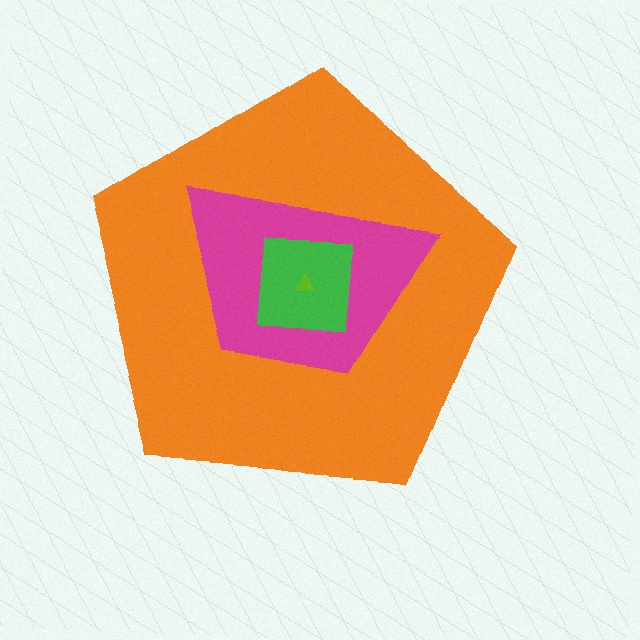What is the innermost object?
The lime triangle.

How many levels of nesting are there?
4.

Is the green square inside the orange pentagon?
Yes.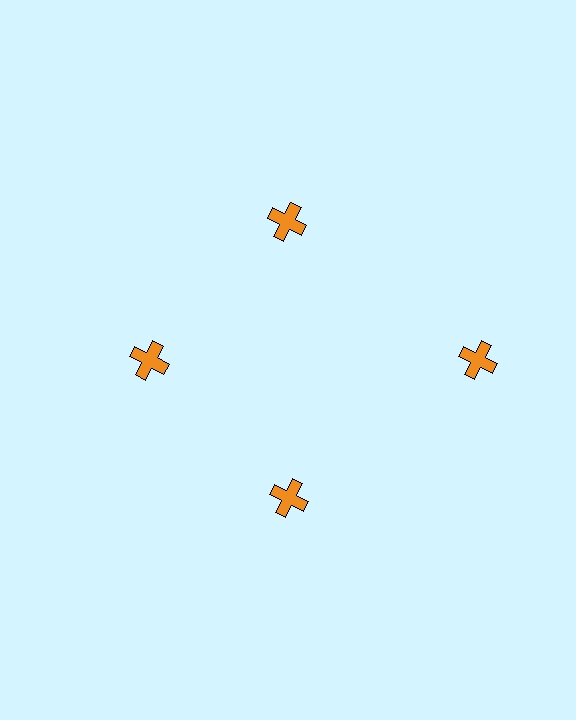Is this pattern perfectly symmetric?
No. The 4 orange crosses are arranged in a ring, but one element near the 3 o'clock position is pushed outward from the center, breaking the 4-fold rotational symmetry.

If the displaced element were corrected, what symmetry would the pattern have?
It would have 4-fold rotational symmetry — the pattern would map onto itself every 90 degrees.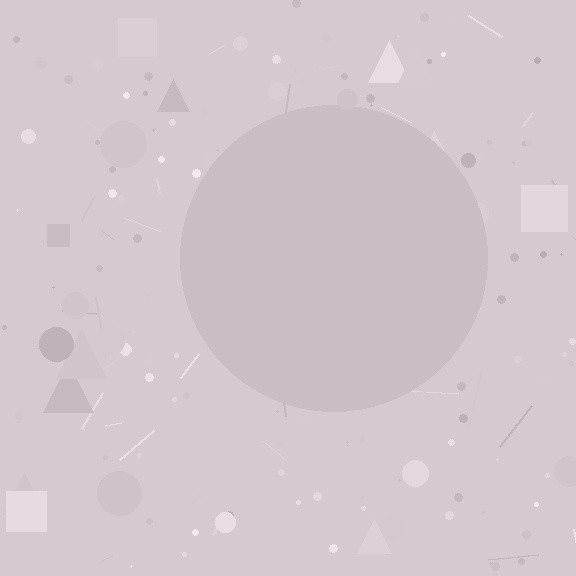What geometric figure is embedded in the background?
A circle is embedded in the background.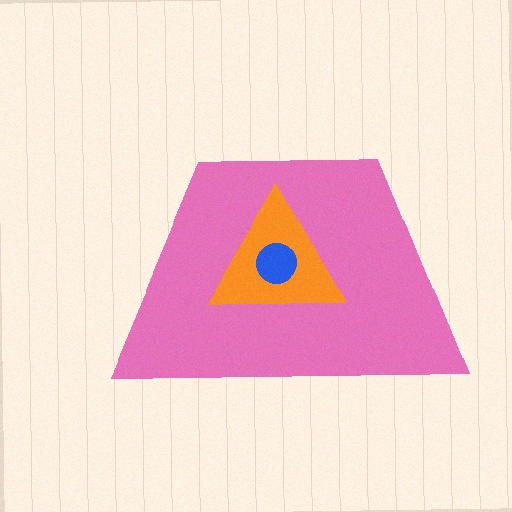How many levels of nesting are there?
3.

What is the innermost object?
The blue circle.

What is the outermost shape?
The pink trapezoid.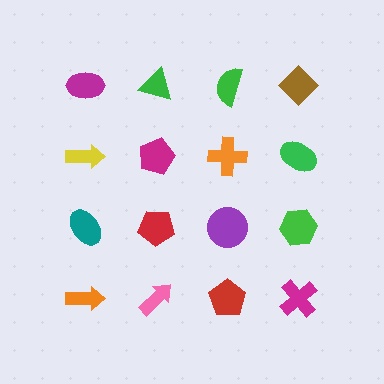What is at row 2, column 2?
A magenta pentagon.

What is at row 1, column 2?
A green triangle.